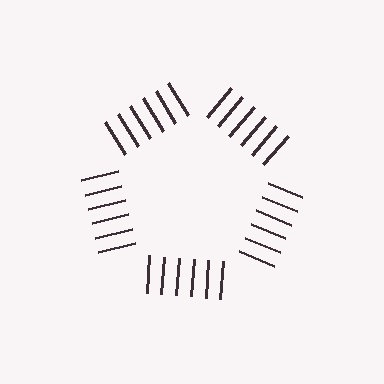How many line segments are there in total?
30 — 6 along each of the 5 edges.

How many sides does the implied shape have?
5 sides — the line-ends trace a pentagon.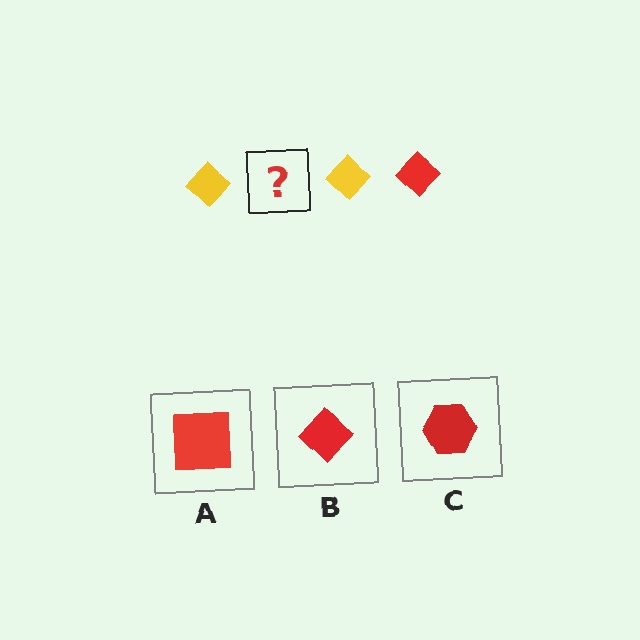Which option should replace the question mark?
Option B.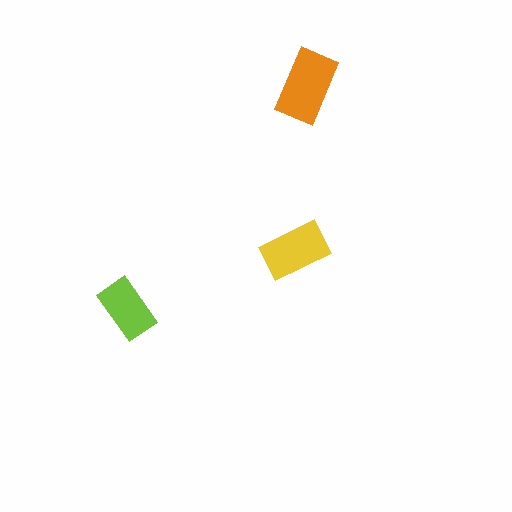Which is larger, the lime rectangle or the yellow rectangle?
The yellow one.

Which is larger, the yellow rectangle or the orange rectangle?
The orange one.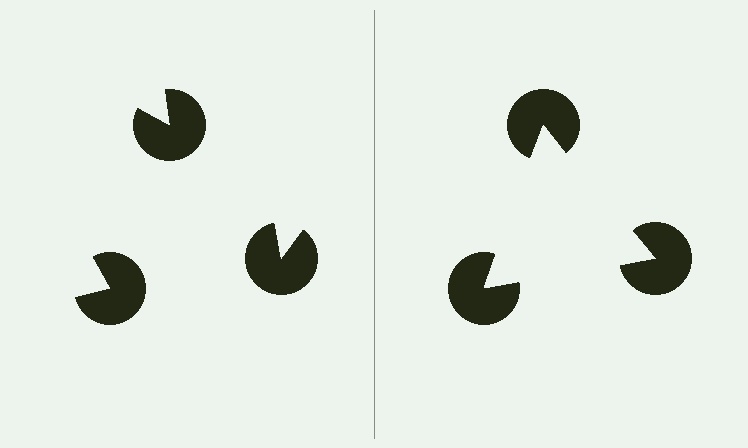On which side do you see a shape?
An illusory triangle appears on the right side. On the left side the wedge cuts are rotated, so no coherent shape forms.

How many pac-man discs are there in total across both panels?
6 — 3 on each side.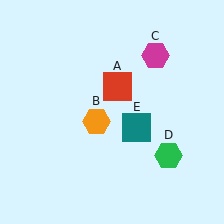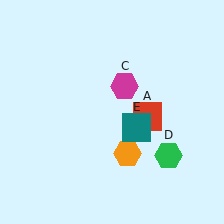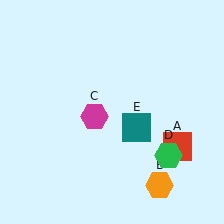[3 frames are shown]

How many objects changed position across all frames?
3 objects changed position: red square (object A), orange hexagon (object B), magenta hexagon (object C).